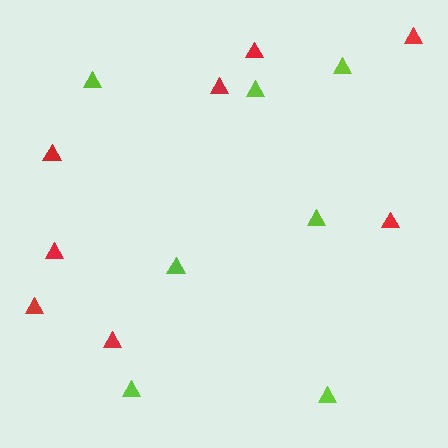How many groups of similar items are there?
There are 2 groups: one group of red triangles (8) and one group of lime triangles (7).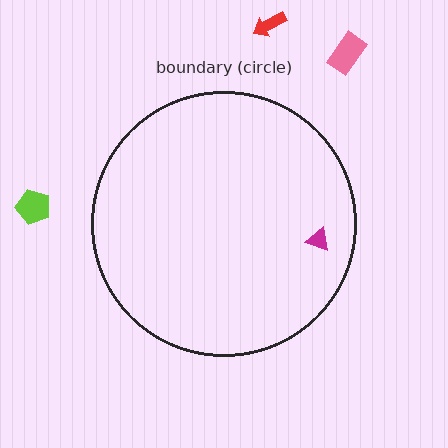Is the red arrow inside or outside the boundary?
Outside.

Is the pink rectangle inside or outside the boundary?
Outside.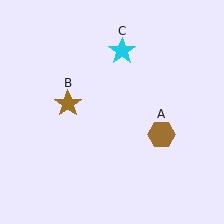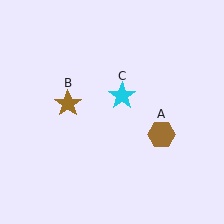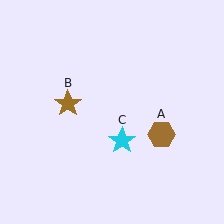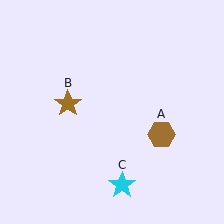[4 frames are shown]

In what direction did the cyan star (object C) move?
The cyan star (object C) moved down.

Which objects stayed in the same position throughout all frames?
Brown hexagon (object A) and brown star (object B) remained stationary.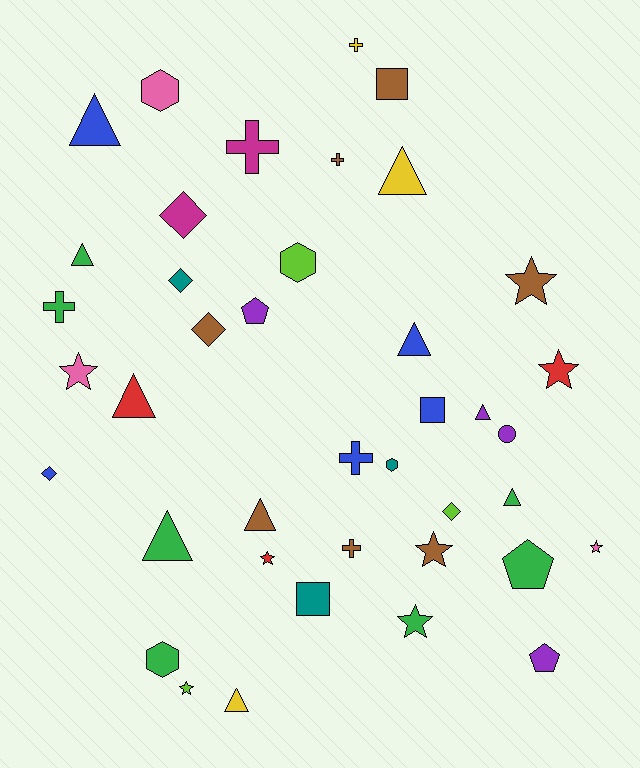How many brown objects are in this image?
There are 7 brown objects.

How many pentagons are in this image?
There are 3 pentagons.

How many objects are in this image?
There are 40 objects.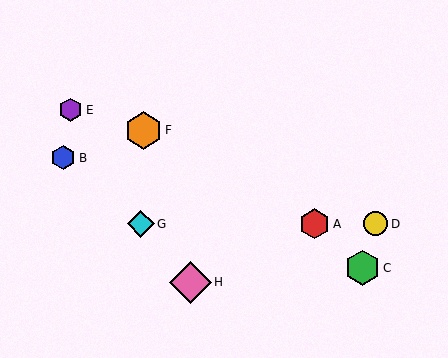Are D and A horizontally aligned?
Yes, both are at y≈224.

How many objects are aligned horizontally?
3 objects (A, D, G) are aligned horizontally.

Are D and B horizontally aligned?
No, D is at y≈224 and B is at y≈158.